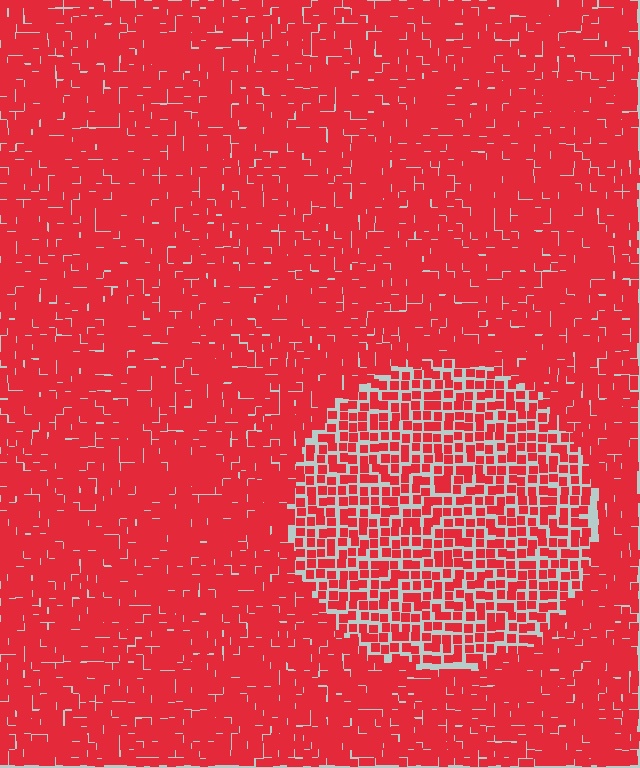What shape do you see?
I see a circle.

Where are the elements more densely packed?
The elements are more densely packed outside the circle boundary.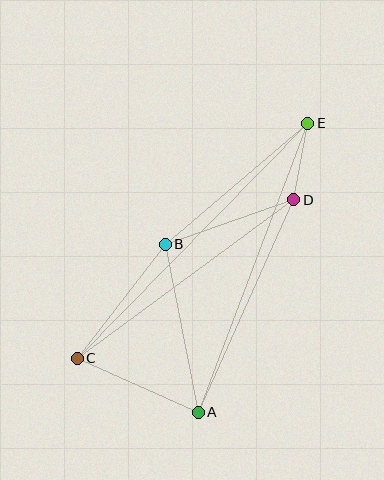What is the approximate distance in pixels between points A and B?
The distance between A and B is approximately 171 pixels.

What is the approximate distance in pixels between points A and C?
The distance between A and C is approximately 133 pixels.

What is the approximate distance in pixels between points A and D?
The distance between A and D is approximately 233 pixels.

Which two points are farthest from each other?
Points C and E are farthest from each other.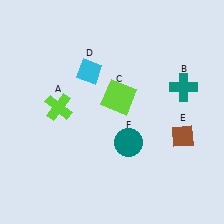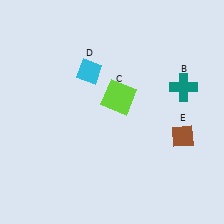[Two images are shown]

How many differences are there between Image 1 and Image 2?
There are 2 differences between the two images.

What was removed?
The lime cross (A), the teal circle (F) were removed in Image 2.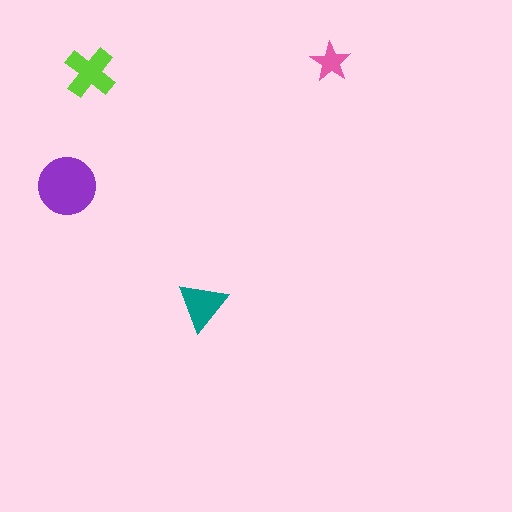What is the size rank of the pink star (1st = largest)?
4th.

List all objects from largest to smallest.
The purple circle, the lime cross, the teal triangle, the pink star.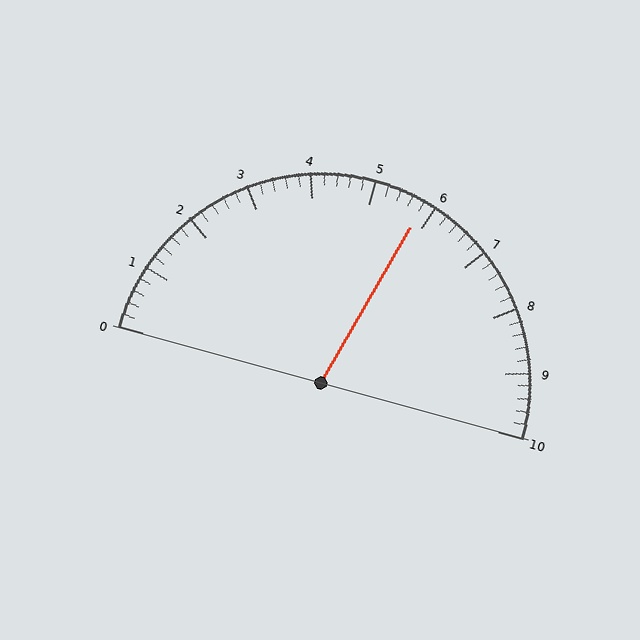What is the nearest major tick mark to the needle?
The nearest major tick mark is 6.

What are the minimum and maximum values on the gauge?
The gauge ranges from 0 to 10.